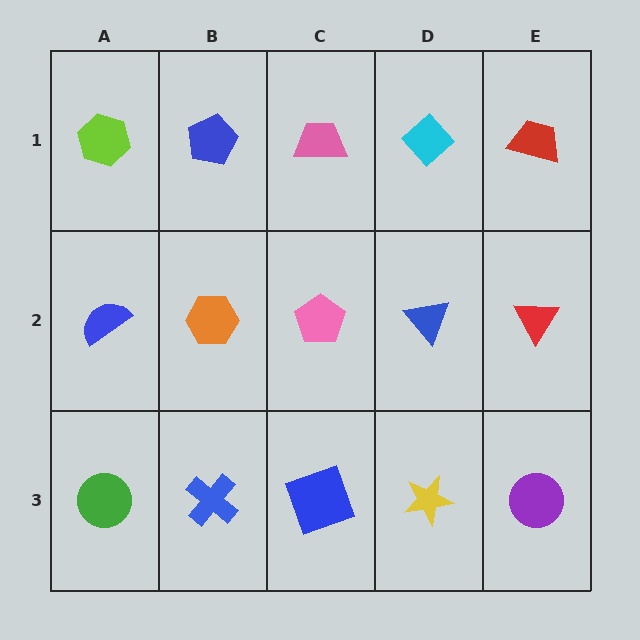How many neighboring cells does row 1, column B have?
3.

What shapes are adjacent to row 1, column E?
A red triangle (row 2, column E), a cyan diamond (row 1, column D).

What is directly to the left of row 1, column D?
A pink trapezoid.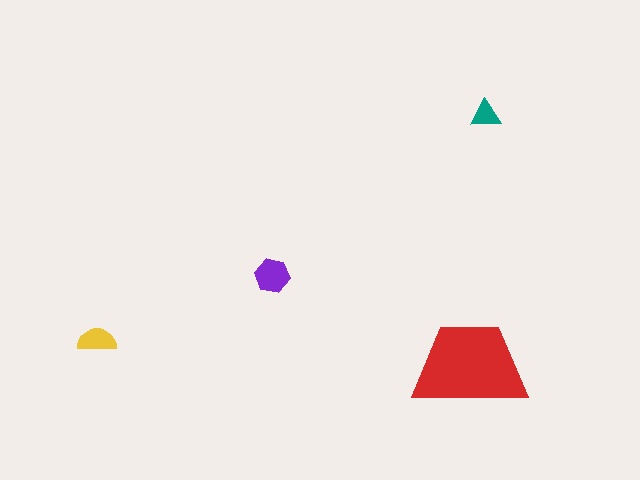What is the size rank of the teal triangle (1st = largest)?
4th.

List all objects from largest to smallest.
The red trapezoid, the purple hexagon, the yellow semicircle, the teal triangle.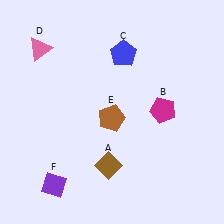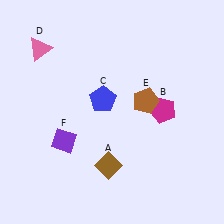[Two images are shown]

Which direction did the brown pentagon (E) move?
The brown pentagon (E) moved right.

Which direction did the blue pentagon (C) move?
The blue pentagon (C) moved down.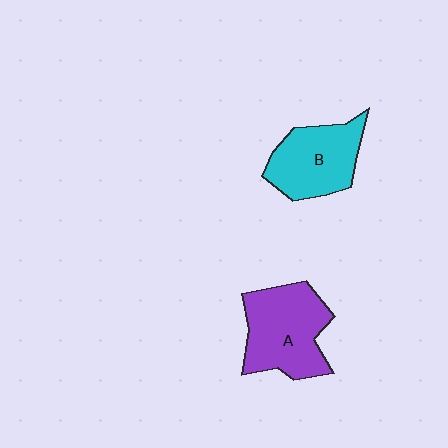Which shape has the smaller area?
Shape B (cyan).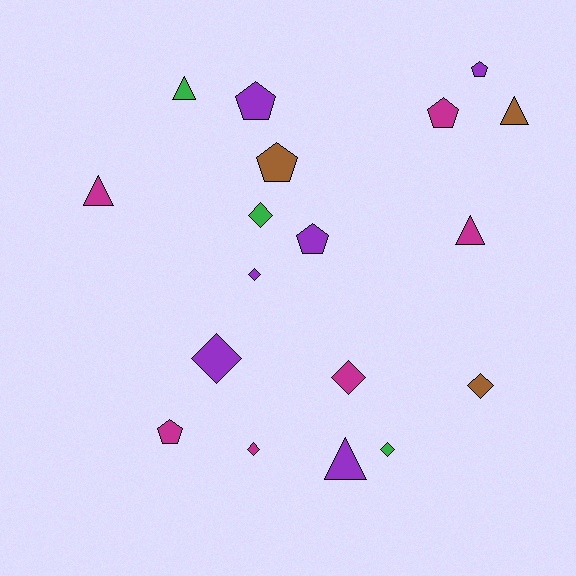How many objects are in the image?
There are 18 objects.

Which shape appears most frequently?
Diamond, with 7 objects.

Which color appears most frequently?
Magenta, with 6 objects.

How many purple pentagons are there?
There are 3 purple pentagons.